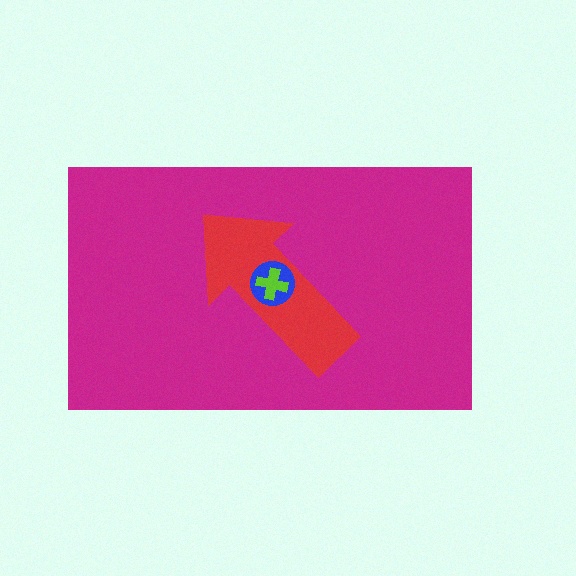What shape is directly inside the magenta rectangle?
The red arrow.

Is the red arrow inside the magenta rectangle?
Yes.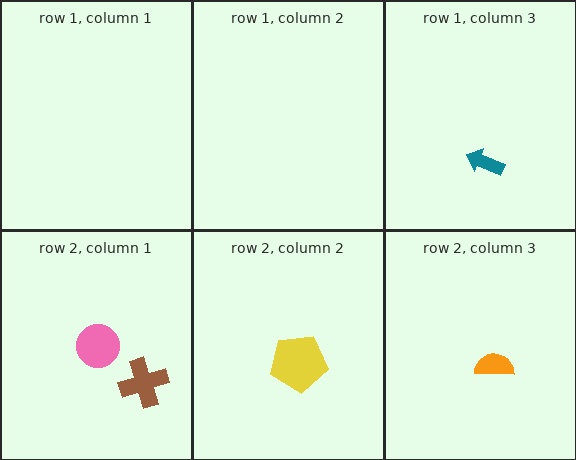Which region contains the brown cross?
The row 2, column 1 region.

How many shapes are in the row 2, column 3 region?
1.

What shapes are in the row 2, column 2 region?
The yellow pentagon.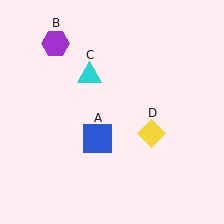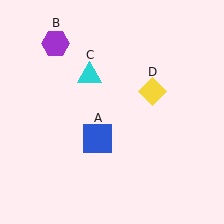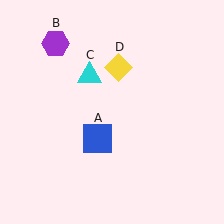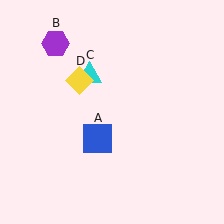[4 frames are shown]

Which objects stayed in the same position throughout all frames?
Blue square (object A) and purple hexagon (object B) and cyan triangle (object C) remained stationary.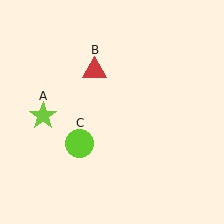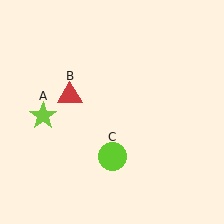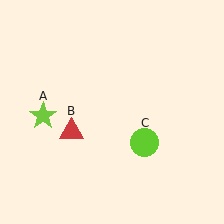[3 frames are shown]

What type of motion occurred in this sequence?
The red triangle (object B), lime circle (object C) rotated counterclockwise around the center of the scene.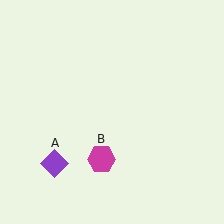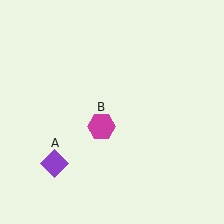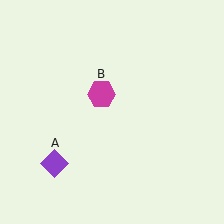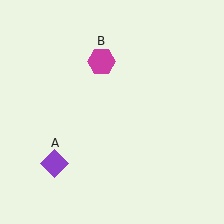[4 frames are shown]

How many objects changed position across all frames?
1 object changed position: magenta hexagon (object B).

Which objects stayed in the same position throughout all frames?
Purple diamond (object A) remained stationary.